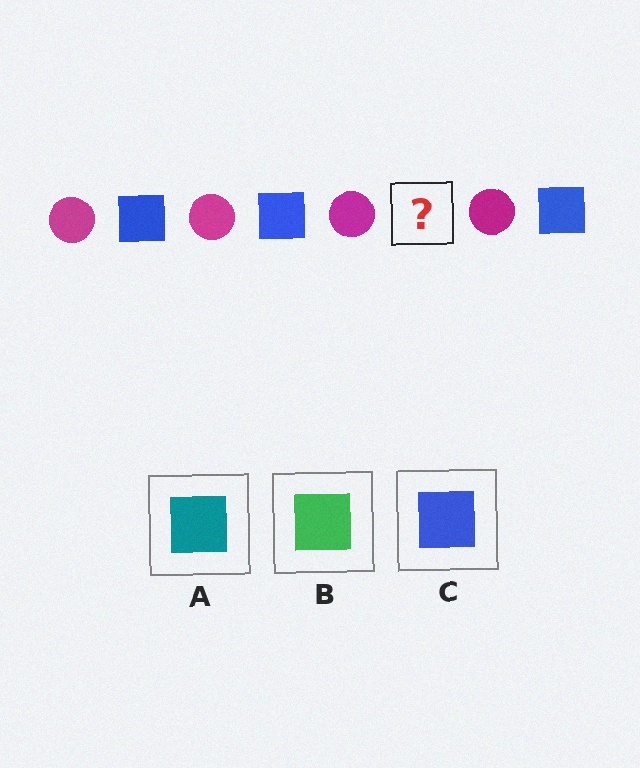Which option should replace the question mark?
Option C.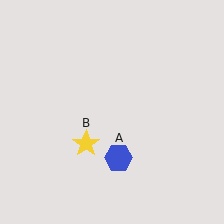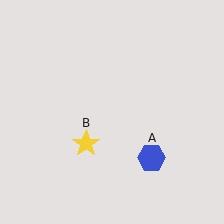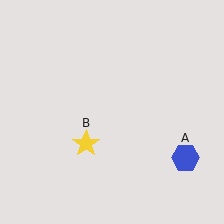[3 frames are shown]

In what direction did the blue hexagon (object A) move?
The blue hexagon (object A) moved right.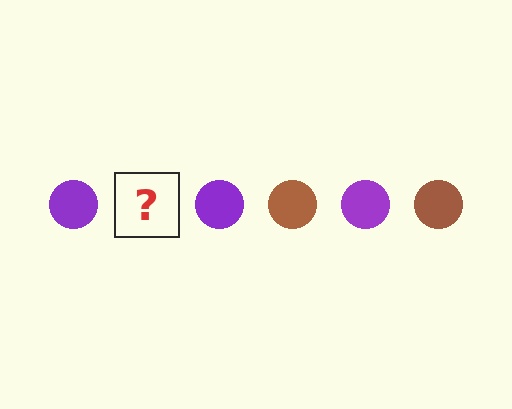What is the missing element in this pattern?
The missing element is a brown circle.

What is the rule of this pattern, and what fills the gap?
The rule is that the pattern cycles through purple, brown circles. The gap should be filled with a brown circle.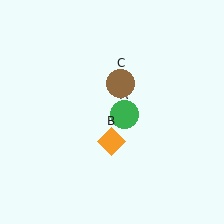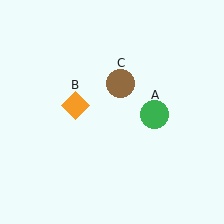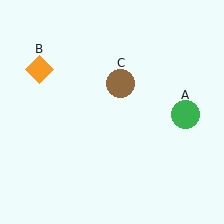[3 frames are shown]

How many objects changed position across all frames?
2 objects changed position: green circle (object A), orange diamond (object B).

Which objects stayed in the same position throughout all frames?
Brown circle (object C) remained stationary.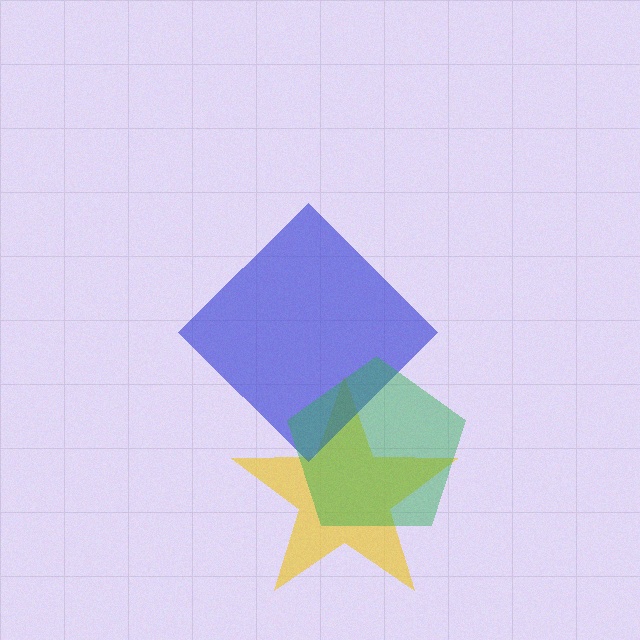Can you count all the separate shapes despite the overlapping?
Yes, there are 3 separate shapes.